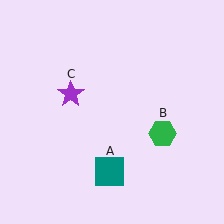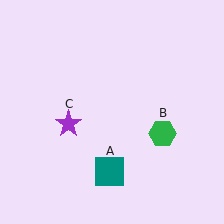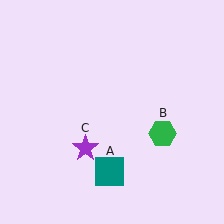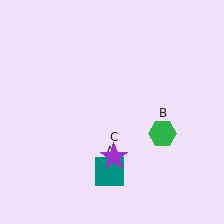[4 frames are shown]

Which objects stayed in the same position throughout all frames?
Teal square (object A) and green hexagon (object B) remained stationary.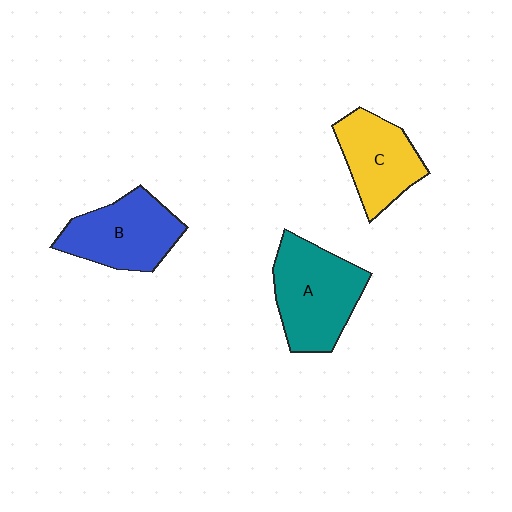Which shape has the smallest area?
Shape C (yellow).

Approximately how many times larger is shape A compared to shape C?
Approximately 1.3 times.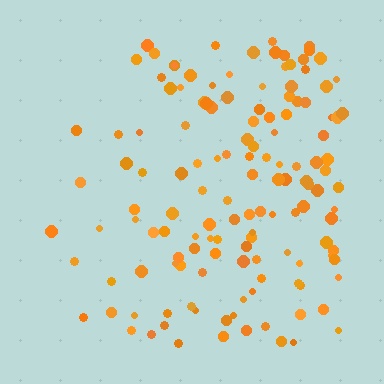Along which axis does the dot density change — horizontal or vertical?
Horizontal.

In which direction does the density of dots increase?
From left to right, with the right side densest.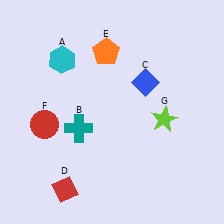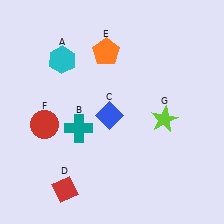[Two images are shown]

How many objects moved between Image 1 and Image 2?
1 object moved between the two images.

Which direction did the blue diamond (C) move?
The blue diamond (C) moved left.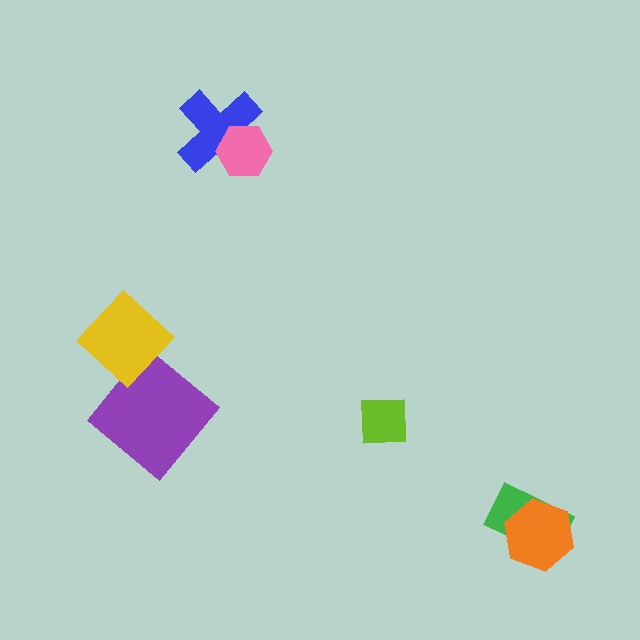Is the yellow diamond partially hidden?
No, no other shape covers it.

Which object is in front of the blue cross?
The pink hexagon is in front of the blue cross.